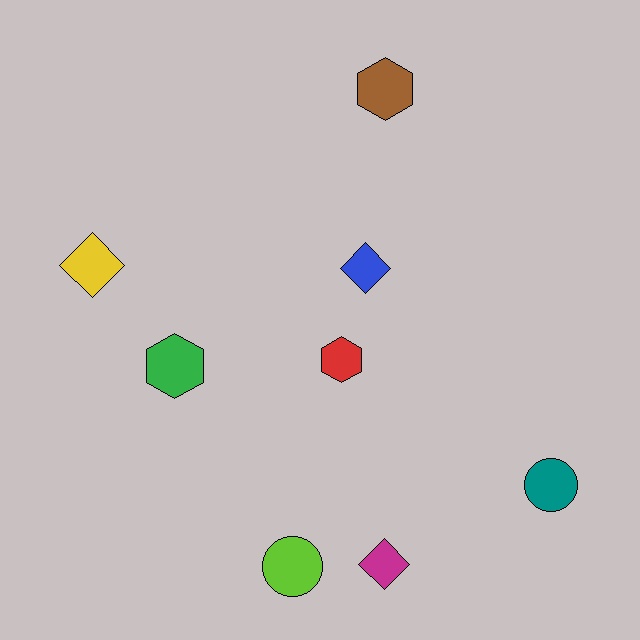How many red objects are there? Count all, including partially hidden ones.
There is 1 red object.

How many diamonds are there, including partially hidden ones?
There are 3 diamonds.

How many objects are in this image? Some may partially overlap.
There are 8 objects.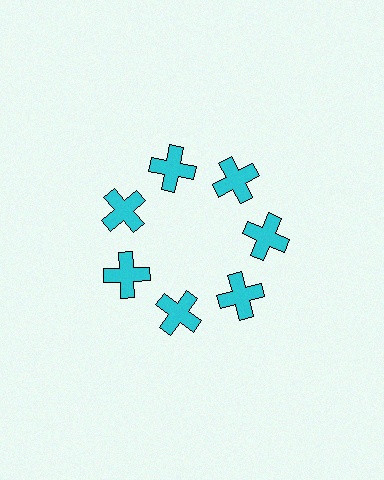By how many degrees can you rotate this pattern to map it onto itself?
The pattern maps onto itself every 51 degrees of rotation.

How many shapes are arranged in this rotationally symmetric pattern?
There are 7 shapes, arranged in 7 groups of 1.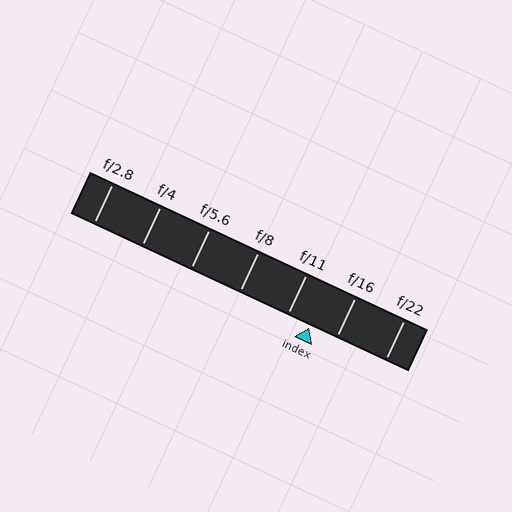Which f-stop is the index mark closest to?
The index mark is closest to f/11.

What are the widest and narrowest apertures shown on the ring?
The widest aperture shown is f/2.8 and the narrowest is f/22.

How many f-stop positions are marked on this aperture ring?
There are 7 f-stop positions marked.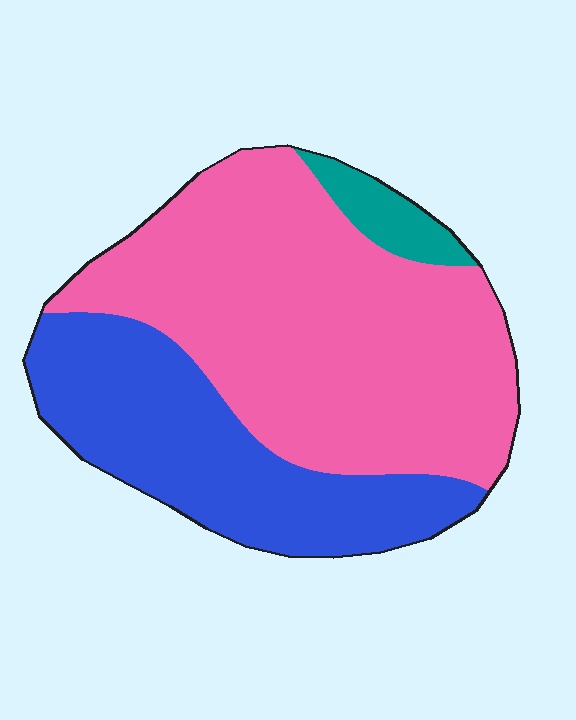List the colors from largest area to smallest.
From largest to smallest: pink, blue, teal.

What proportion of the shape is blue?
Blue takes up about one third (1/3) of the shape.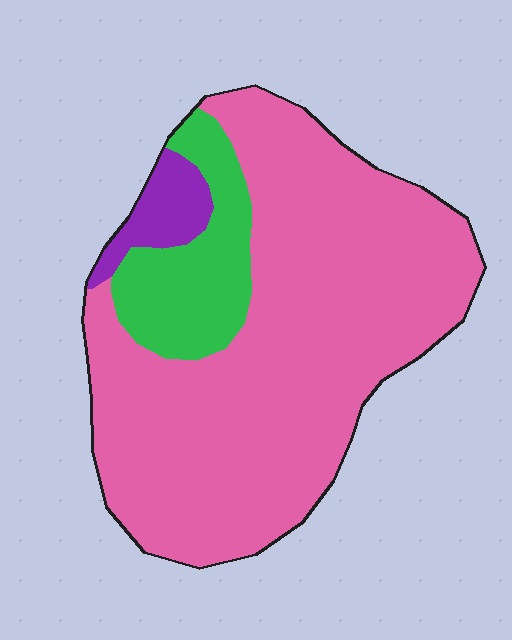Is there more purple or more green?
Green.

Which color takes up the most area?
Pink, at roughly 80%.